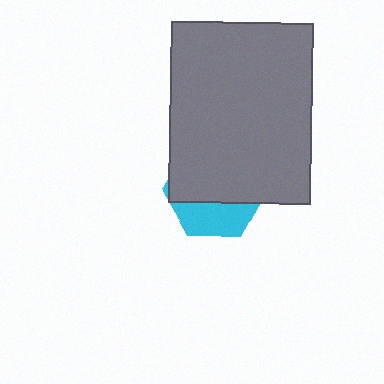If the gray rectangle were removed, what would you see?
You would see the complete cyan hexagon.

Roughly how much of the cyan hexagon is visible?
A small part of it is visible (roughly 32%).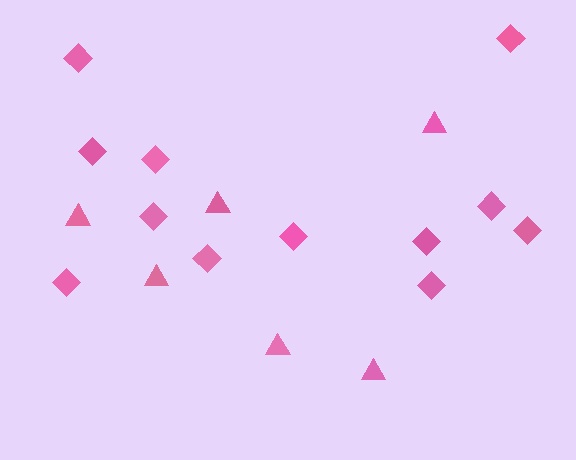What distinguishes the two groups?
There are 2 groups: one group of diamonds (12) and one group of triangles (6).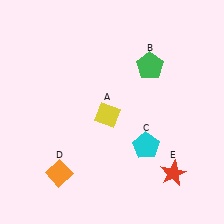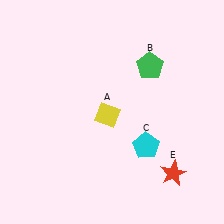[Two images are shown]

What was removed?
The orange diamond (D) was removed in Image 2.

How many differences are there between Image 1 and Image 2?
There is 1 difference between the two images.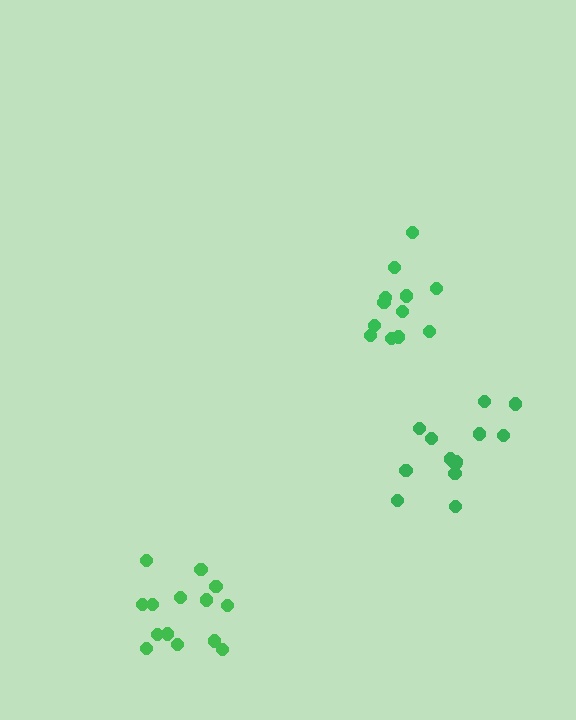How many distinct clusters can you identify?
There are 3 distinct clusters.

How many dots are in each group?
Group 1: 13 dots, Group 2: 12 dots, Group 3: 14 dots (39 total).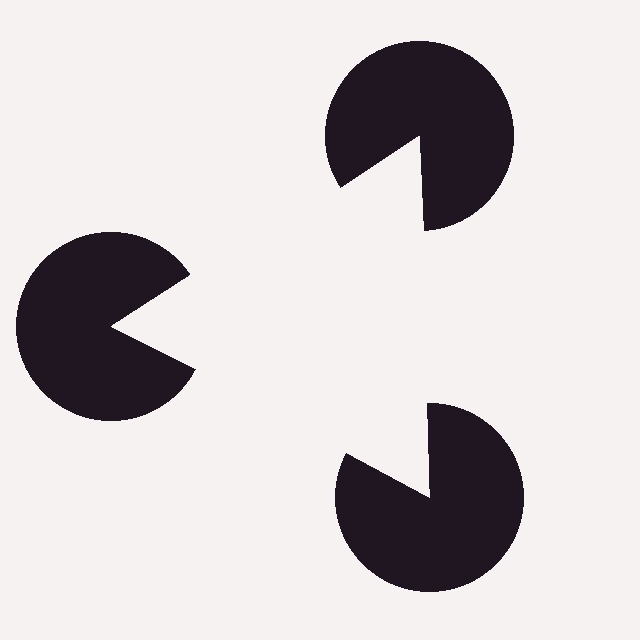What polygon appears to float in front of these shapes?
An illusory triangle — its edges are inferred from the aligned wedge cuts in the pac-man discs, not physically drawn.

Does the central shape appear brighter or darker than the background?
It typically appears slightly brighter than the background, even though no actual brightness change is drawn.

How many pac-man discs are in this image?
There are 3 — one at each vertex of the illusory triangle.